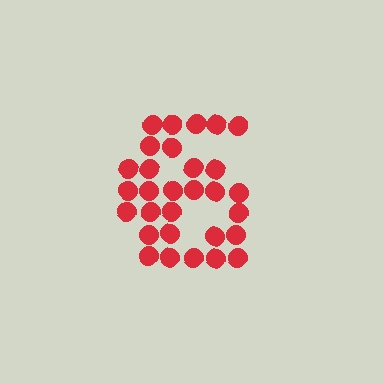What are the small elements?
The small elements are circles.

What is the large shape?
The large shape is the digit 6.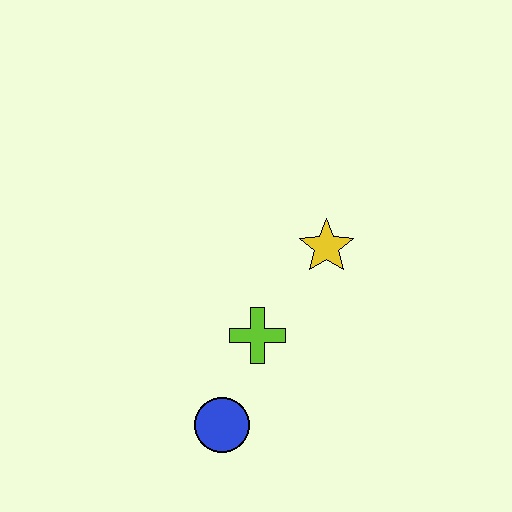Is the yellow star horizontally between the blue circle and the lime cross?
No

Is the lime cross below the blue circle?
No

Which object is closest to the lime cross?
The blue circle is closest to the lime cross.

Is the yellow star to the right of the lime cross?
Yes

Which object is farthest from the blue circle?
The yellow star is farthest from the blue circle.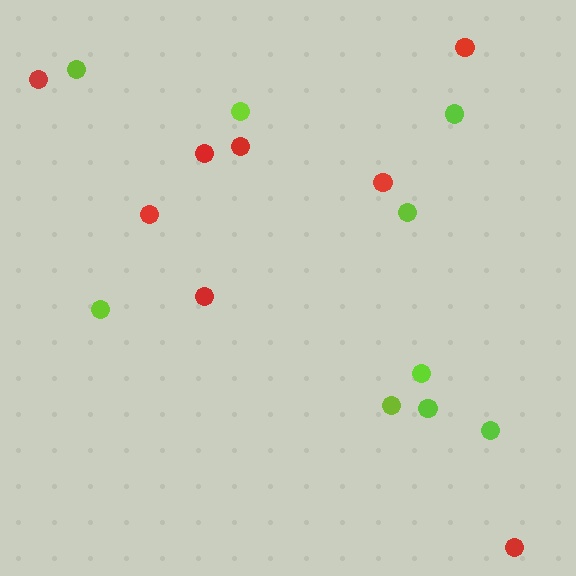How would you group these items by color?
There are 2 groups: one group of red circles (8) and one group of lime circles (9).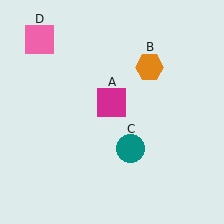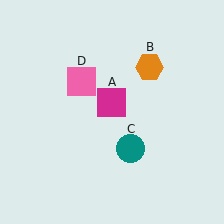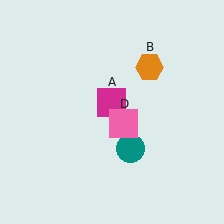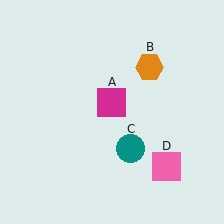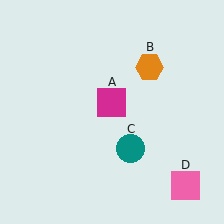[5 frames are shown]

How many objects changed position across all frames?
1 object changed position: pink square (object D).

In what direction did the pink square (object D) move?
The pink square (object D) moved down and to the right.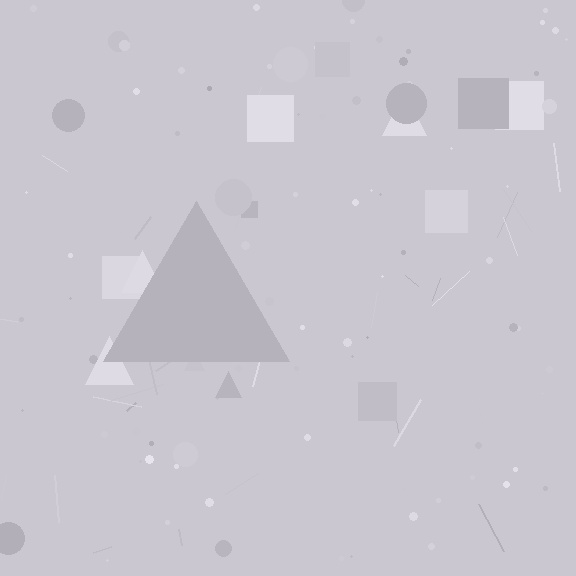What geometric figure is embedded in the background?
A triangle is embedded in the background.